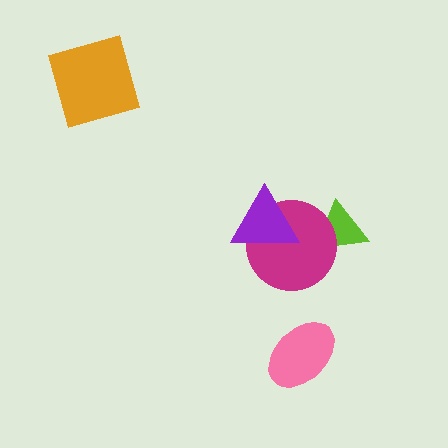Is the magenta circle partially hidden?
Yes, it is partially covered by another shape.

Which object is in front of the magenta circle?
The purple triangle is in front of the magenta circle.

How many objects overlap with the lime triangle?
1 object overlaps with the lime triangle.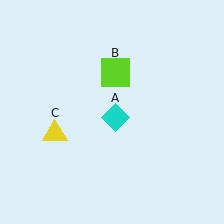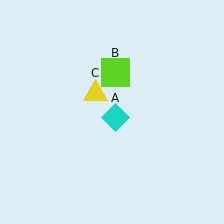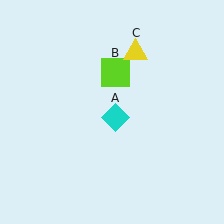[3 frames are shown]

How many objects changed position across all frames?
1 object changed position: yellow triangle (object C).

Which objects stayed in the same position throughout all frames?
Cyan diamond (object A) and lime square (object B) remained stationary.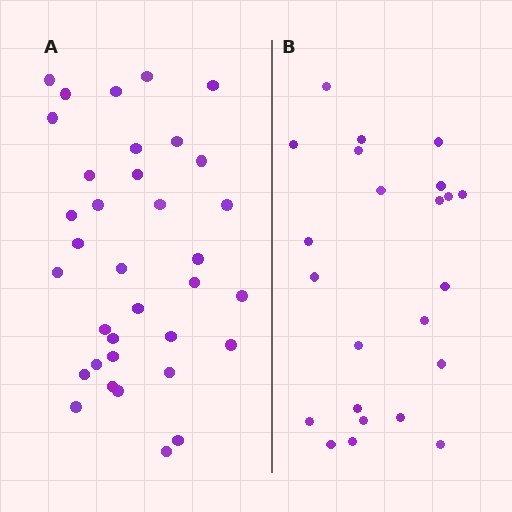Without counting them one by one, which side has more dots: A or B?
Region A (the left region) has more dots.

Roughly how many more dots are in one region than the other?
Region A has roughly 12 or so more dots than region B.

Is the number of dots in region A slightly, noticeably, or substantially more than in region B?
Region A has substantially more. The ratio is roughly 1.5 to 1.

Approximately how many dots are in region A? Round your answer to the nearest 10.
About 40 dots. (The exact count is 35, which rounds to 40.)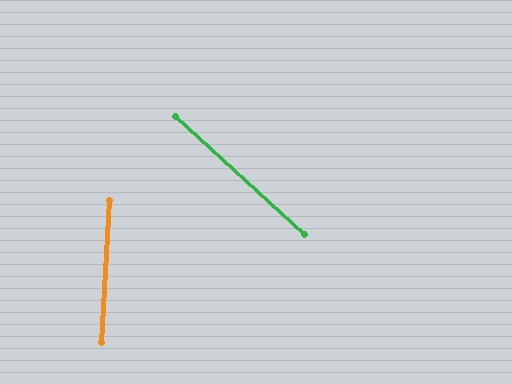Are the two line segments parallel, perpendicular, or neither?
Neither parallel nor perpendicular — they differ by about 51°.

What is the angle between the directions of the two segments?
Approximately 51 degrees.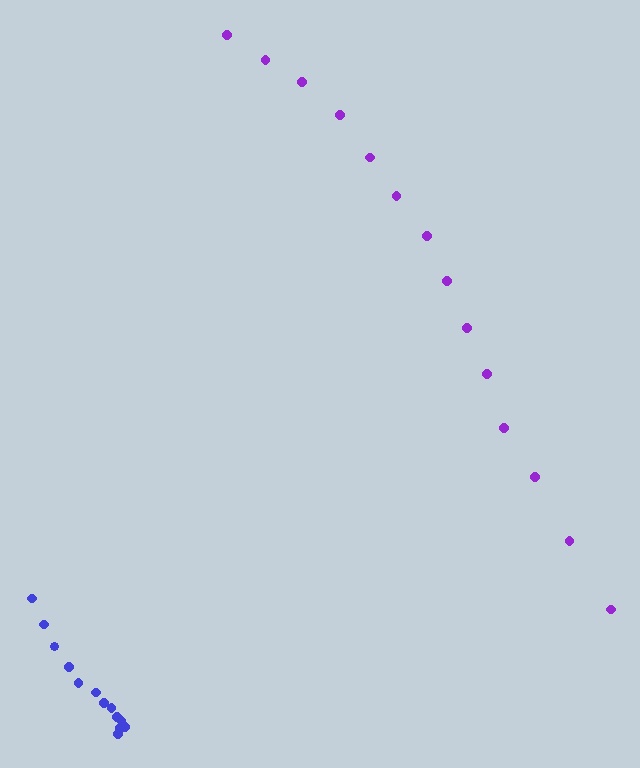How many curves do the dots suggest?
There are 2 distinct paths.